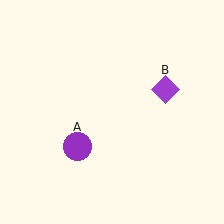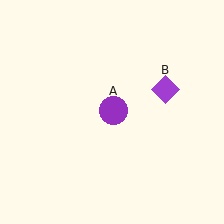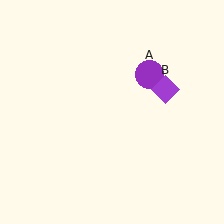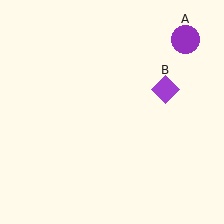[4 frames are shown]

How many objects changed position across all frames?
1 object changed position: purple circle (object A).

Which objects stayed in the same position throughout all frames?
Purple diamond (object B) remained stationary.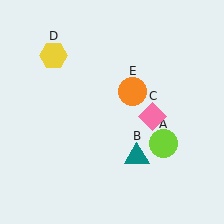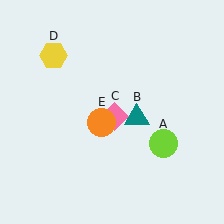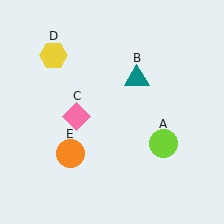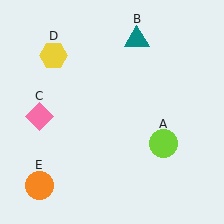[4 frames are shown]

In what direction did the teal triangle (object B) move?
The teal triangle (object B) moved up.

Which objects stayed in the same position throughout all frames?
Lime circle (object A) and yellow hexagon (object D) remained stationary.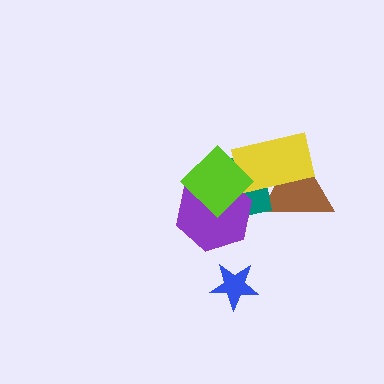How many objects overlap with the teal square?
4 objects overlap with the teal square.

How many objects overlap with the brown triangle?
2 objects overlap with the brown triangle.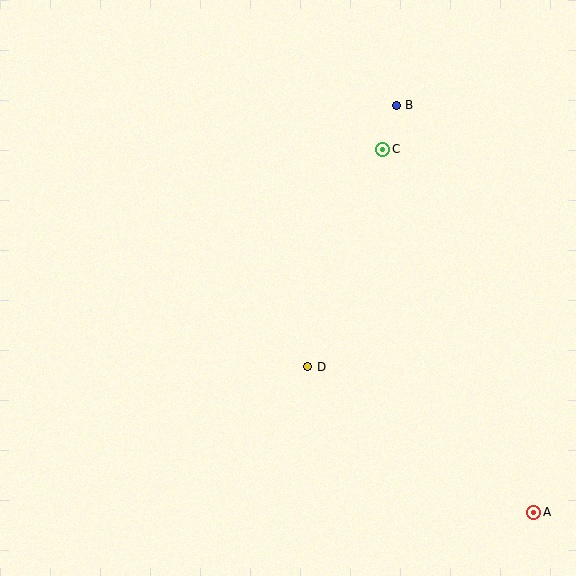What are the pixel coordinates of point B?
Point B is at (396, 105).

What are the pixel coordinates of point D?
Point D is at (308, 367).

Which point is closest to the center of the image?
Point D at (308, 367) is closest to the center.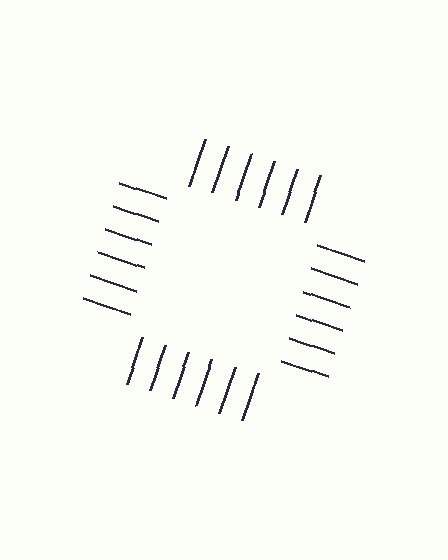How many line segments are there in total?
24 — 6 along each of the 4 edges.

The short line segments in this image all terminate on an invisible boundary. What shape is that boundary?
An illusory square — the line segments terminate on its edges but no continuous stroke is drawn.